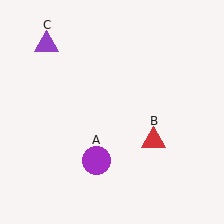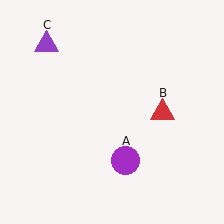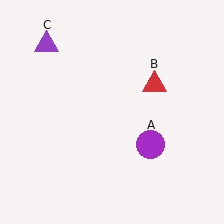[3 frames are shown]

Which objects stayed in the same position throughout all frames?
Purple triangle (object C) remained stationary.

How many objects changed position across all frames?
2 objects changed position: purple circle (object A), red triangle (object B).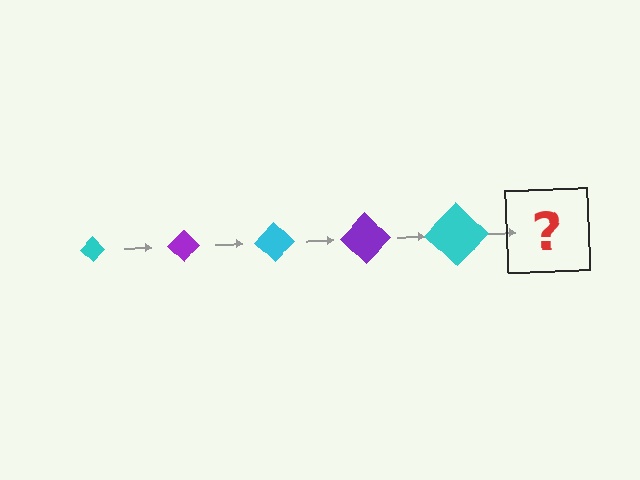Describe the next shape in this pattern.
It should be a purple diamond, larger than the previous one.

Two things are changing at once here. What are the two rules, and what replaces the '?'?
The two rules are that the diamond grows larger each step and the color cycles through cyan and purple. The '?' should be a purple diamond, larger than the previous one.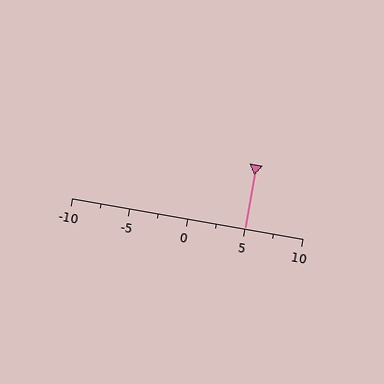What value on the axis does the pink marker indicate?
The marker indicates approximately 5.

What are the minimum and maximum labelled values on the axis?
The axis runs from -10 to 10.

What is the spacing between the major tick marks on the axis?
The major ticks are spaced 5 apart.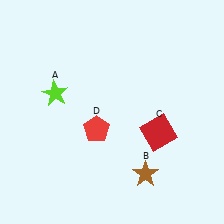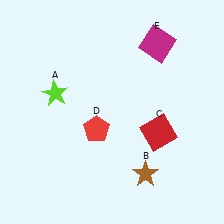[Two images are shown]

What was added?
A magenta square (E) was added in Image 2.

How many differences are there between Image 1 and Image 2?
There is 1 difference between the two images.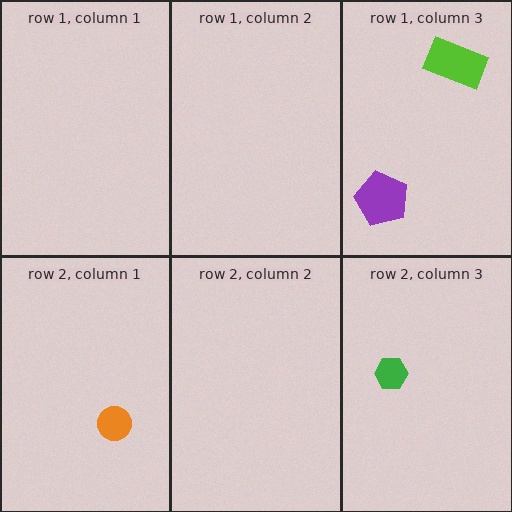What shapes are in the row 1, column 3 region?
The lime rectangle, the purple pentagon.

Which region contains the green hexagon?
The row 2, column 3 region.